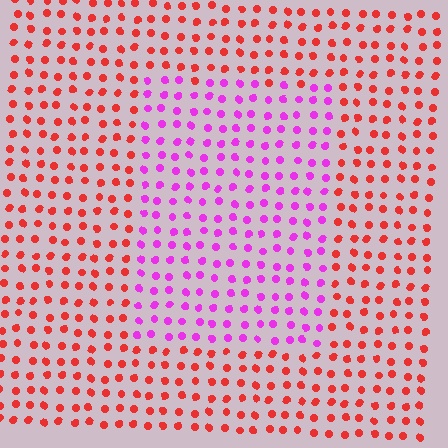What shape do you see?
I see a rectangle.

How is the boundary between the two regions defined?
The boundary is defined purely by a slight shift in hue (about 60 degrees). Spacing, size, and orientation are identical on both sides.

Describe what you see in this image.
The image is filled with small red elements in a uniform arrangement. A rectangle-shaped region is visible where the elements are tinted to a slightly different hue, forming a subtle color boundary.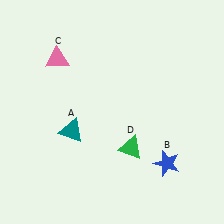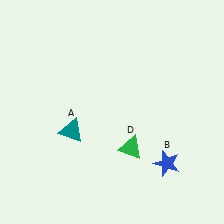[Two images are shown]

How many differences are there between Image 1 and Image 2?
There is 1 difference between the two images.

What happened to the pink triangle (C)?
The pink triangle (C) was removed in Image 2. It was in the top-left area of Image 1.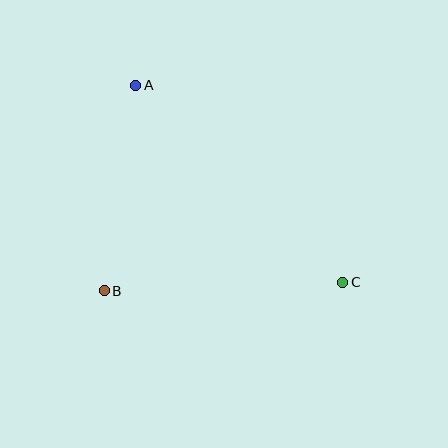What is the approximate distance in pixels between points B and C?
The distance between B and C is approximately 239 pixels.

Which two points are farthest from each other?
Points A and C are farthest from each other.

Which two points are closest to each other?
Points A and B are closest to each other.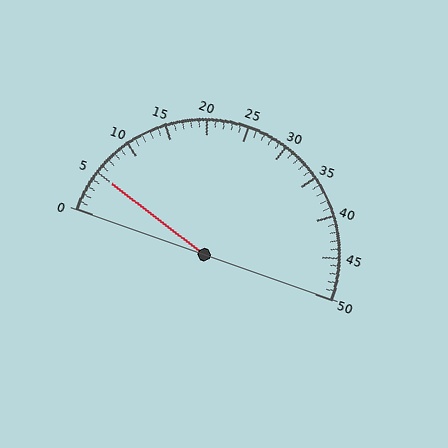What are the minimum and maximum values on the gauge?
The gauge ranges from 0 to 50.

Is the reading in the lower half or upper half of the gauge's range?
The reading is in the lower half of the range (0 to 50).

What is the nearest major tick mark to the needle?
The nearest major tick mark is 5.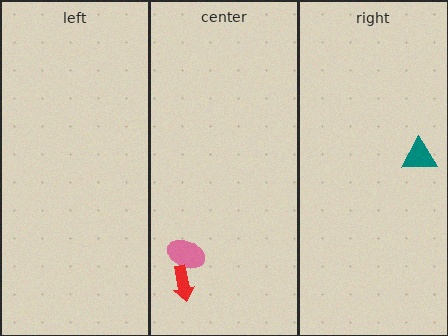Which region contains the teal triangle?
The right region.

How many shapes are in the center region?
2.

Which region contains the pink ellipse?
The center region.